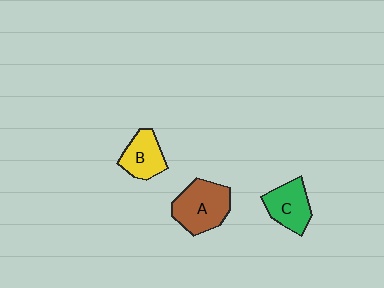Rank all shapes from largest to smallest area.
From largest to smallest: A (brown), C (green), B (yellow).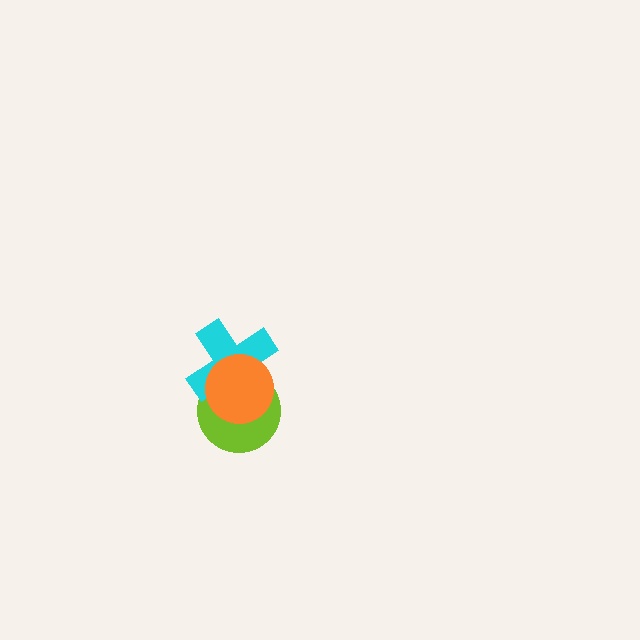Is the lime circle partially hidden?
Yes, it is partially covered by another shape.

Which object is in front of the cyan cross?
The orange circle is in front of the cyan cross.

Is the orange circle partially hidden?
No, no other shape covers it.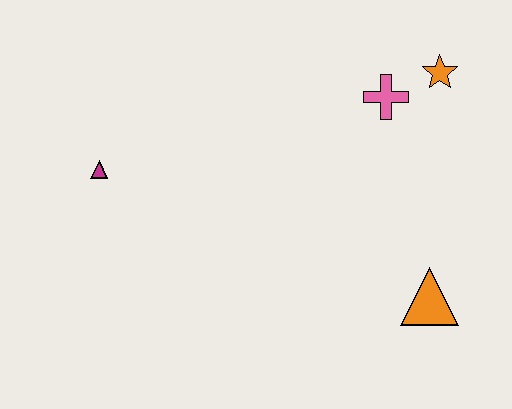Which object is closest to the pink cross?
The orange star is closest to the pink cross.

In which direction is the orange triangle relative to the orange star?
The orange triangle is below the orange star.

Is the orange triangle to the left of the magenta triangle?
No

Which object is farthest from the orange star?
The magenta triangle is farthest from the orange star.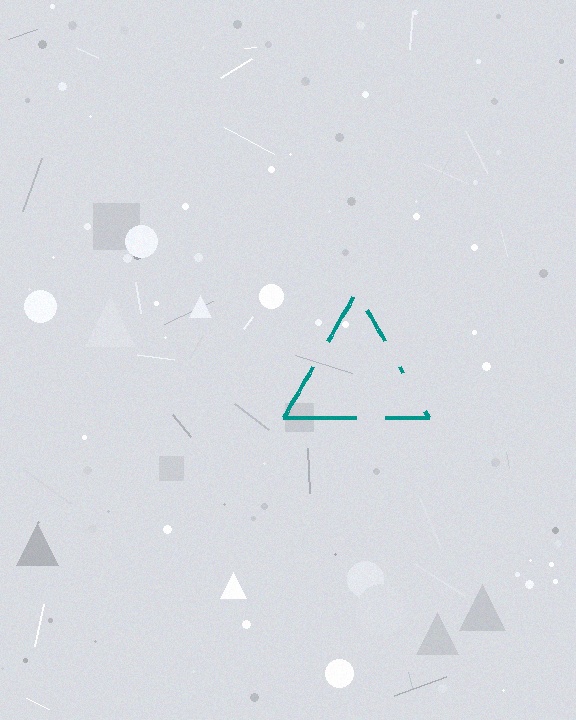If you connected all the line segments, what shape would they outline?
They would outline a triangle.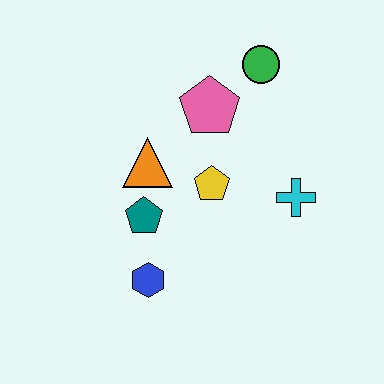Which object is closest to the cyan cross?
The yellow pentagon is closest to the cyan cross.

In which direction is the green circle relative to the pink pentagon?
The green circle is to the right of the pink pentagon.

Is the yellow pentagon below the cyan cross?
No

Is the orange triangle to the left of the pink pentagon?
Yes